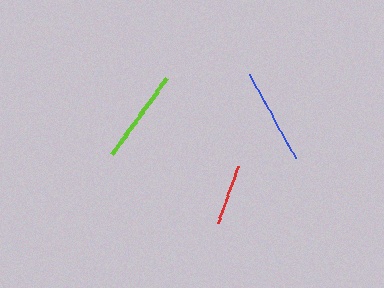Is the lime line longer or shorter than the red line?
The lime line is longer than the red line.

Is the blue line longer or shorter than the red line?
The blue line is longer than the red line.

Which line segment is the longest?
The blue line is the longest at approximately 96 pixels.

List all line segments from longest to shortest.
From longest to shortest: blue, lime, red.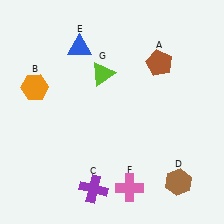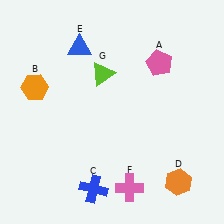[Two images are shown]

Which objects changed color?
A changed from brown to pink. C changed from purple to blue. D changed from brown to orange.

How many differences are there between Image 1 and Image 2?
There are 3 differences between the two images.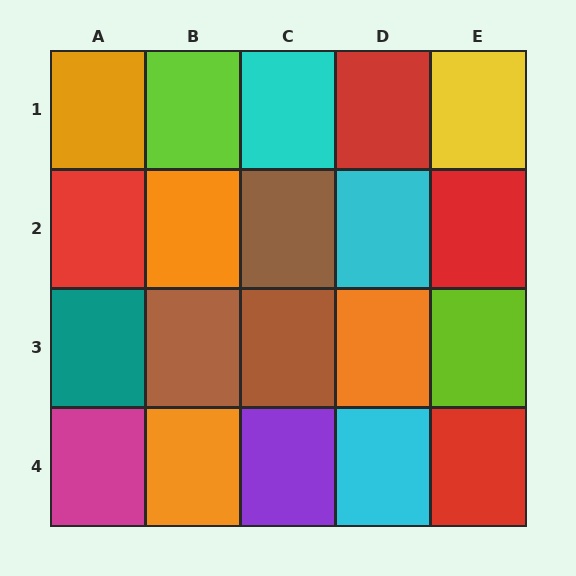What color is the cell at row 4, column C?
Purple.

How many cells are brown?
3 cells are brown.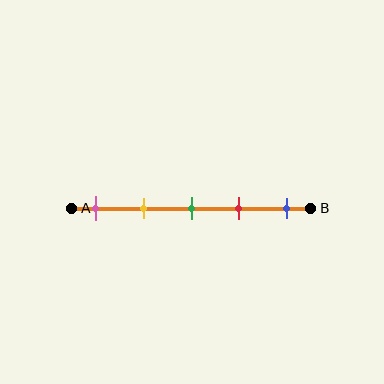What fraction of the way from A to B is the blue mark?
The blue mark is approximately 90% (0.9) of the way from A to B.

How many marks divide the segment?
There are 5 marks dividing the segment.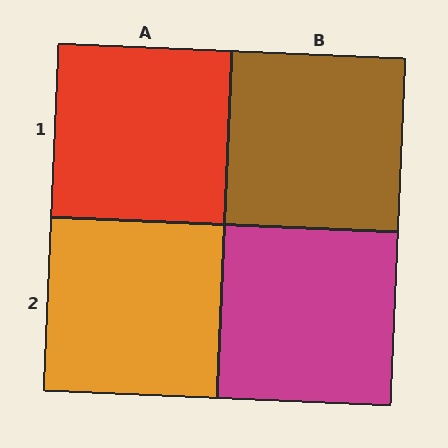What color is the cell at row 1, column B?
Brown.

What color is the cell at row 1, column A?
Red.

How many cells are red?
1 cell is red.